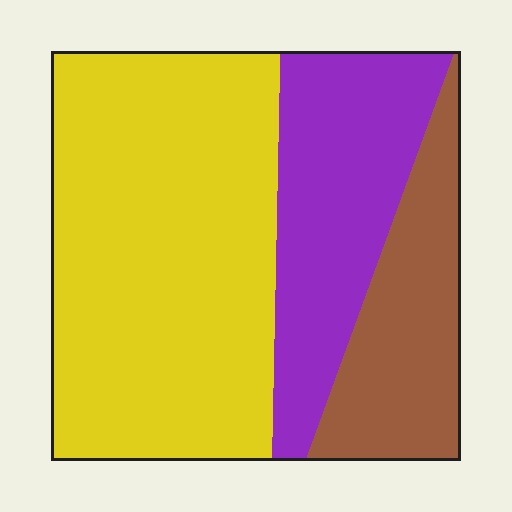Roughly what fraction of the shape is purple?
Purple covers roughly 25% of the shape.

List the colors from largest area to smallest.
From largest to smallest: yellow, purple, brown.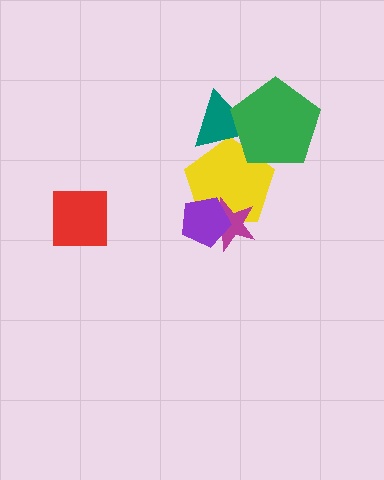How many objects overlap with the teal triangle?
2 objects overlap with the teal triangle.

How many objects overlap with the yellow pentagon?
4 objects overlap with the yellow pentagon.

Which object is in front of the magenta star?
The purple pentagon is in front of the magenta star.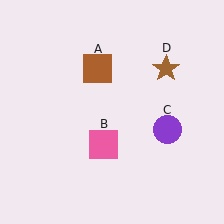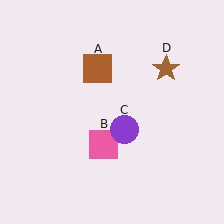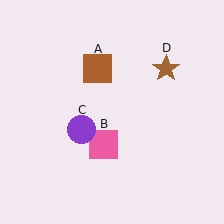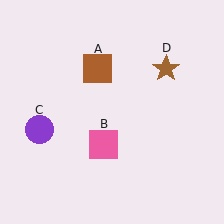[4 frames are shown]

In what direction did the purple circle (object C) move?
The purple circle (object C) moved left.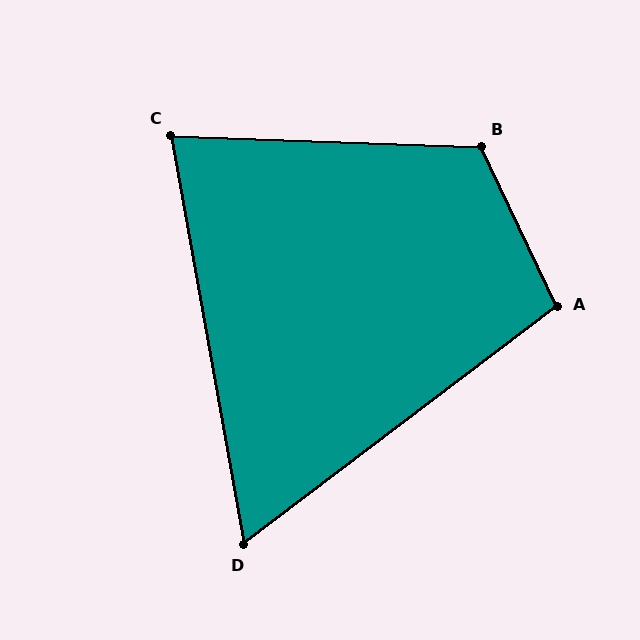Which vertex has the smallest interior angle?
D, at approximately 63 degrees.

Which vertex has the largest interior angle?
B, at approximately 117 degrees.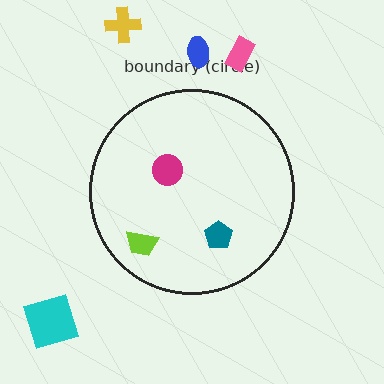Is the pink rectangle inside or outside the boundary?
Outside.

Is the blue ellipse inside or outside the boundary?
Outside.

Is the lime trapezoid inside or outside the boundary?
Inside.